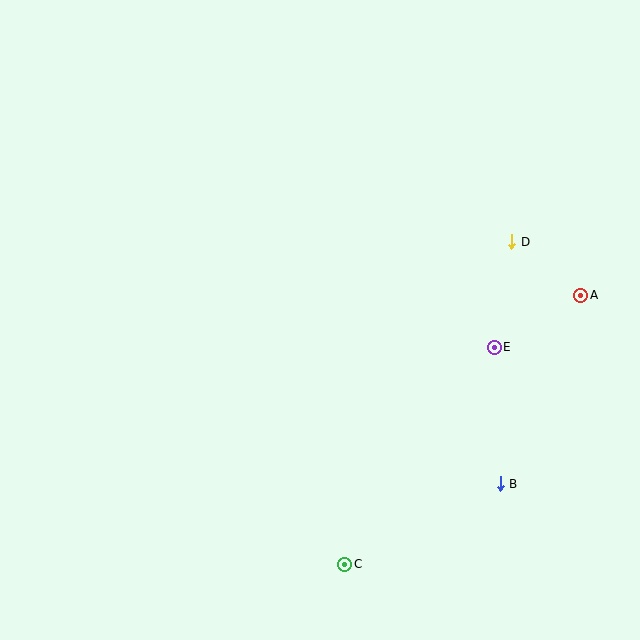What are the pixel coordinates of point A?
Point A is at (581, 295).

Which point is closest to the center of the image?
Point E at (494, 347) is closest to the center.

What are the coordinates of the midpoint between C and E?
The midpoint between C and E is at (420, 456).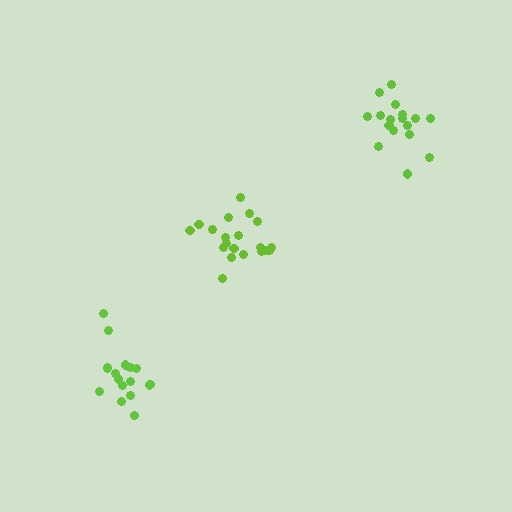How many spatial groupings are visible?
There are 3 spatial groupings.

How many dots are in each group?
Group 1: 17 dots, Group 2: 20 dots, Group 3: 17 dots (54 total).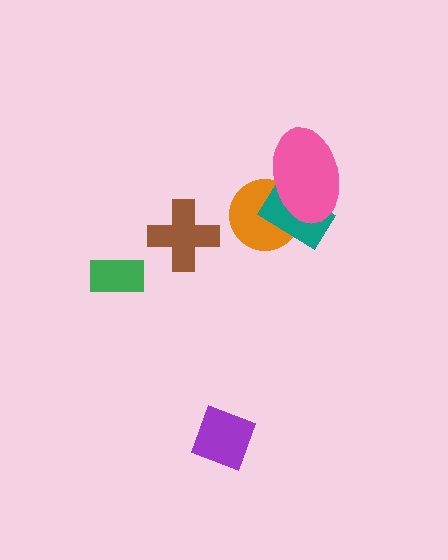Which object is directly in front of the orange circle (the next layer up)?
The teal rectangle is directly in front of the orange circle.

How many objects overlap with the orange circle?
2 objects overlap with the orange circle.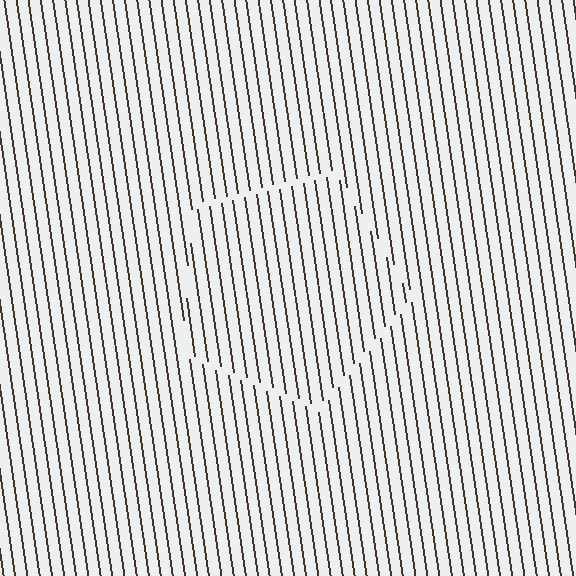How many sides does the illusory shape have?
5 sides — the line-ends trace a pentagon.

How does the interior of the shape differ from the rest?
The interior of the shape contains the same grating, shifted by half a period — the contour is defined by the phase discontinuity where line-ends from the inner and outer gratings abut.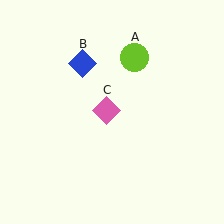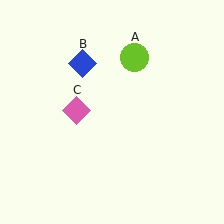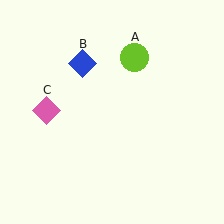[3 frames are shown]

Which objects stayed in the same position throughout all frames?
Lime circle (object A) and blue diamond (object B) remained stationary.